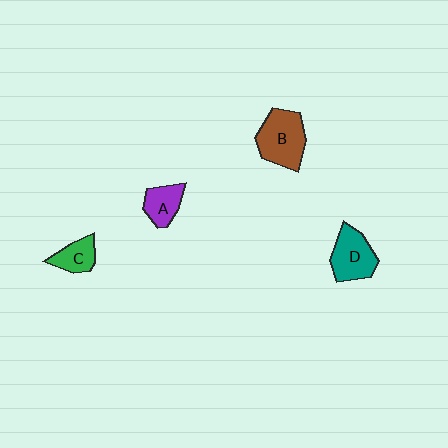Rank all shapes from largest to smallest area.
From largest to smallest: B (brown), D (teal), A (purple), C (green).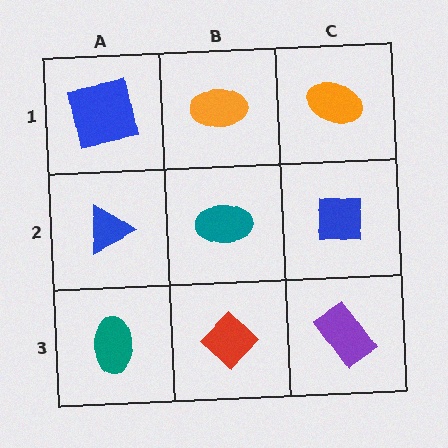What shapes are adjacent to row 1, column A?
A blue triangle (row 2, column A), an orange ellipse (row 1, column B).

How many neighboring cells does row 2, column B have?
4.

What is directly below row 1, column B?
A teal ellipse.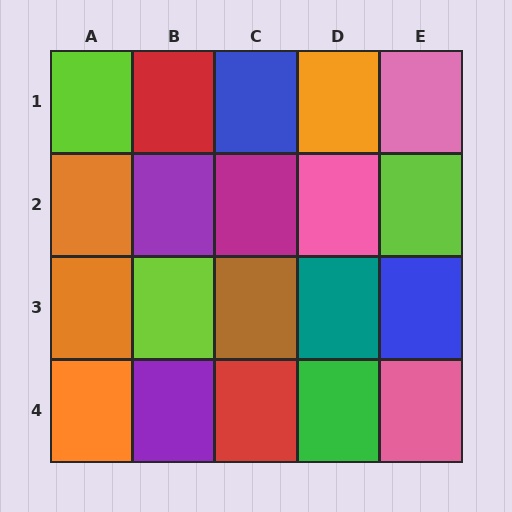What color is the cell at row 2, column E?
Lime.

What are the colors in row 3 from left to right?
Orange, lime, brown, teal, blue.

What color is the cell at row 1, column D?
Orange.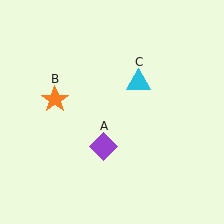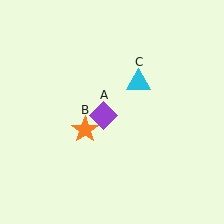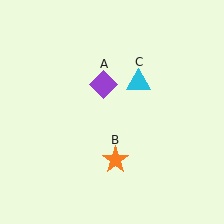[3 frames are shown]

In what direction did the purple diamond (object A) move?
The purple diamond (object A) moved up.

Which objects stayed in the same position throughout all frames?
Cyan triangle (object C) remained stationary.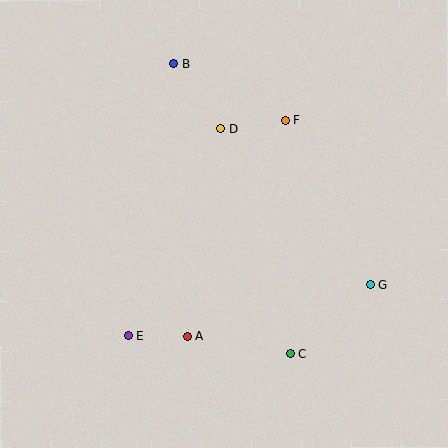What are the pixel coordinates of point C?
Point C is at (290, 354).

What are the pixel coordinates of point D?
Point D is at (220, 129).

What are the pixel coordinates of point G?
Point G is at (370, 285).